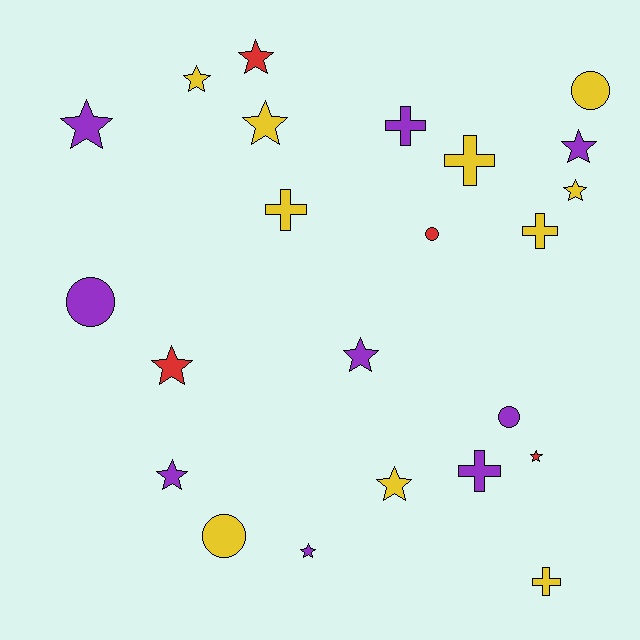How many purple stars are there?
There are 5 purple stars.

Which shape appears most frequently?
Star, with 12 objects.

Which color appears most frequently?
Yellow, with 10 objects.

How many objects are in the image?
There are 23 objects.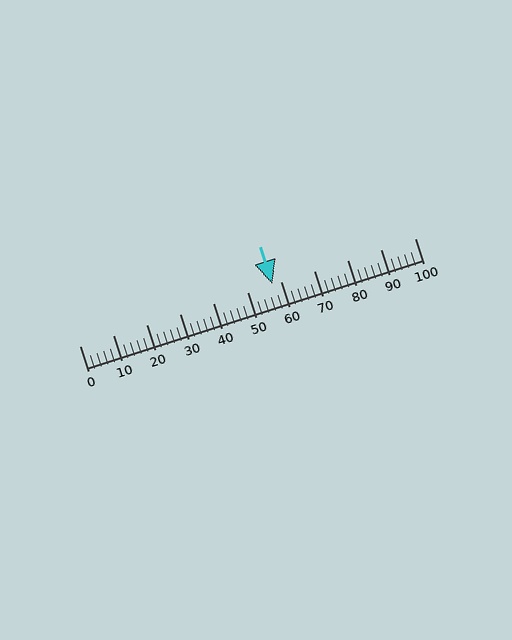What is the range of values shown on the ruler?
The ruler shows values from 0 to 100.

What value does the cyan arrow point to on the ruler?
The cyan arrow points to approximately 58.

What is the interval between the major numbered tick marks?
The major tick marks are spaced 10 units apart.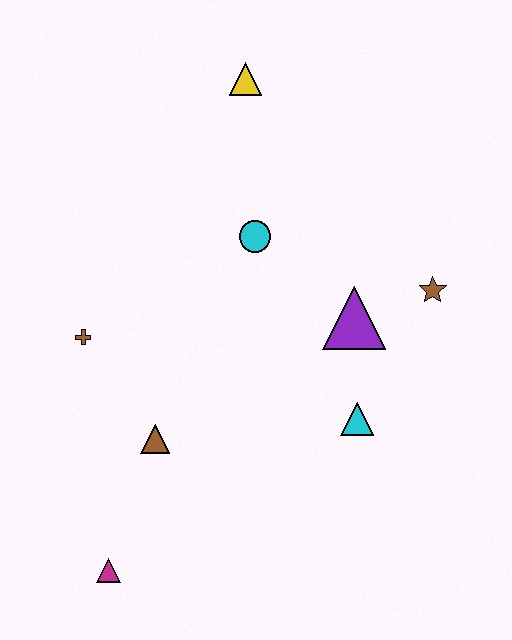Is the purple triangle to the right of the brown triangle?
Yes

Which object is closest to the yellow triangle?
The cyan circle is closest to the yellow triangle.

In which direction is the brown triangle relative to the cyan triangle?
The brown triangle is to the left of the cyan triangle.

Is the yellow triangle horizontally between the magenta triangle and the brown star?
Yes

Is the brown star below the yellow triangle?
Yes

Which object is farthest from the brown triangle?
The yellow triangle is farthest from the brown triangle.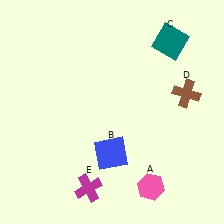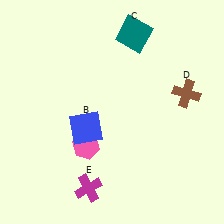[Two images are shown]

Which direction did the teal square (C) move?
The teal square (C) moved left.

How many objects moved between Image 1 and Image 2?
3 objects moved between the two images.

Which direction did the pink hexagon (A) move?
The pink hexagon (A) moved left.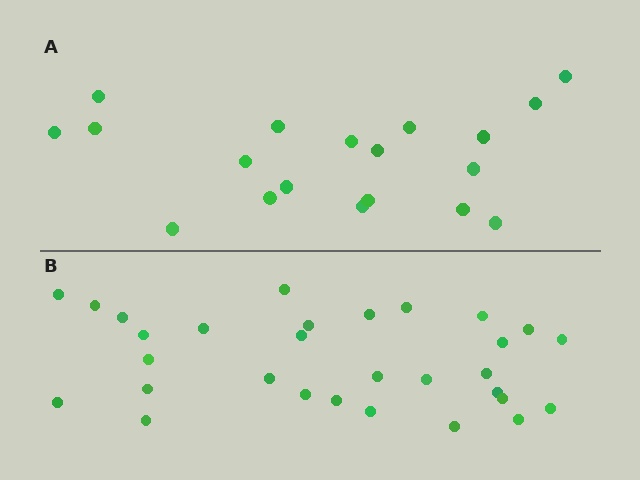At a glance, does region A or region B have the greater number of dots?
Region B (the bottom region) has more dots.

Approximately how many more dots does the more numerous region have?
Region B has roughly 12 or so more dots than region A.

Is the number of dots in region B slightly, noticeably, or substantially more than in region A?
Region B has substantially more. The ratio is roughly 1.6 to 1.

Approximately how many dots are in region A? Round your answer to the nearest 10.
About 20 dots. (The exact count is 19, which rounds to 20.)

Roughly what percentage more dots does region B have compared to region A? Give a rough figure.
About 60% more.